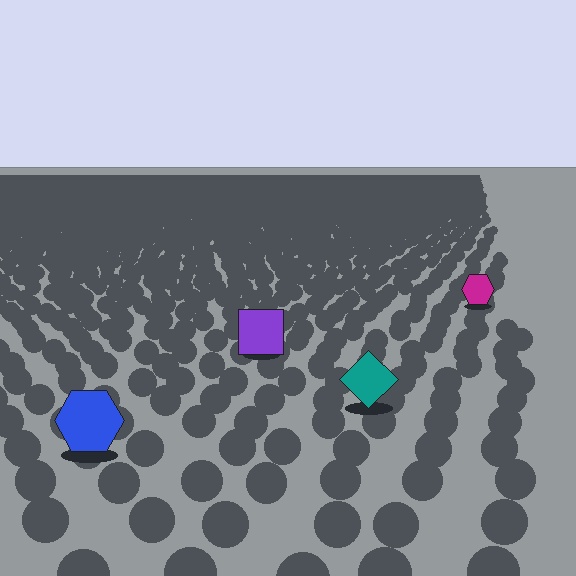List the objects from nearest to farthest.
From nearest to farthest: the blue hexagon, the teal diamond, the purple square, the magenta hexagon.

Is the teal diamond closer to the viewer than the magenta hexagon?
Yes. The teal diamond is closer — you can tell from the texture gradient: the ground texture is coarser near it.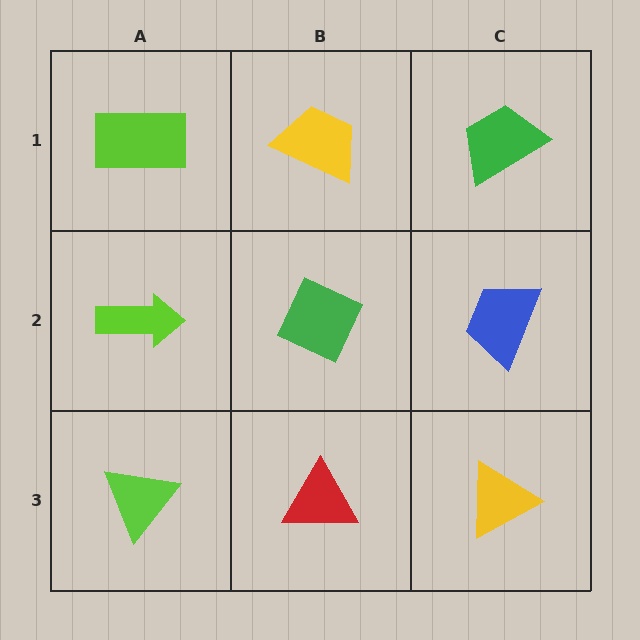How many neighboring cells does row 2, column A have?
3.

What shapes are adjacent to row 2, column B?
A yellow trapezoid (row 1, column B), a red triangle (row 3, column B), a lime arrow (row 2, column A), a blue trapezoid (row 2, column C).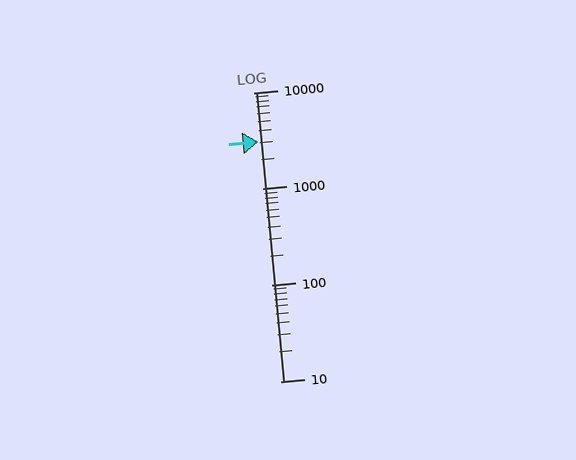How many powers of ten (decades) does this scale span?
The scale spans 3 decades, from 10 to 10000.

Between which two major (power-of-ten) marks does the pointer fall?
The pointer is between 1000 and 10000.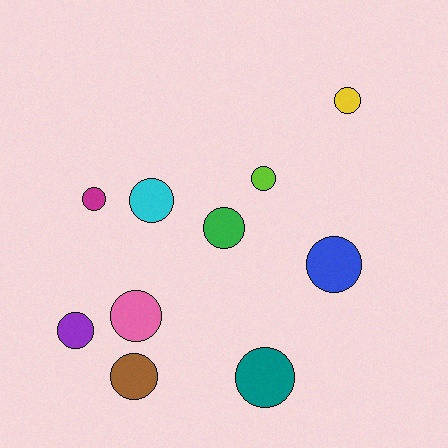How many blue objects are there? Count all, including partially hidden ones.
There is 1 blue object.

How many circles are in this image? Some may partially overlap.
There are 10 circles.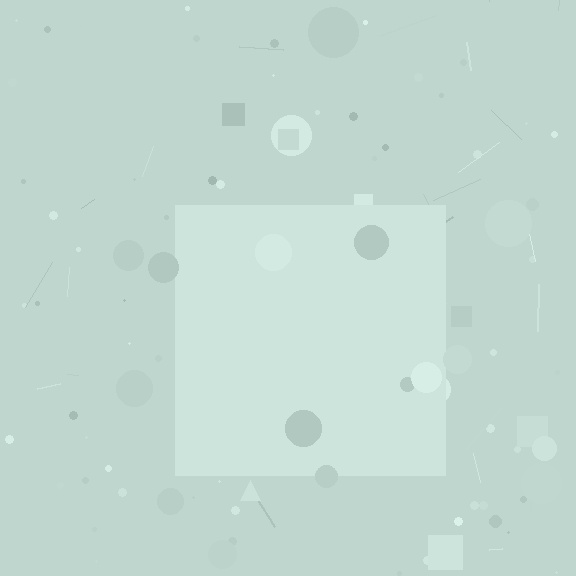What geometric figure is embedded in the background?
A square is embedded in the background.